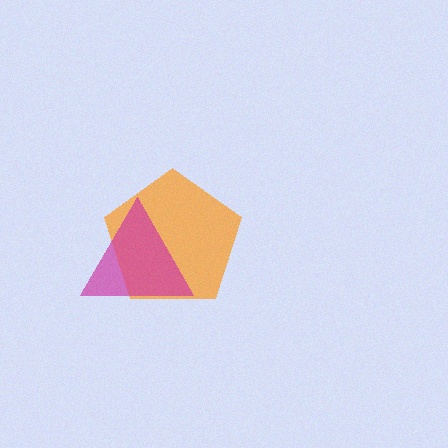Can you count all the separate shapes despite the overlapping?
Yes, there are 2 separate shapes.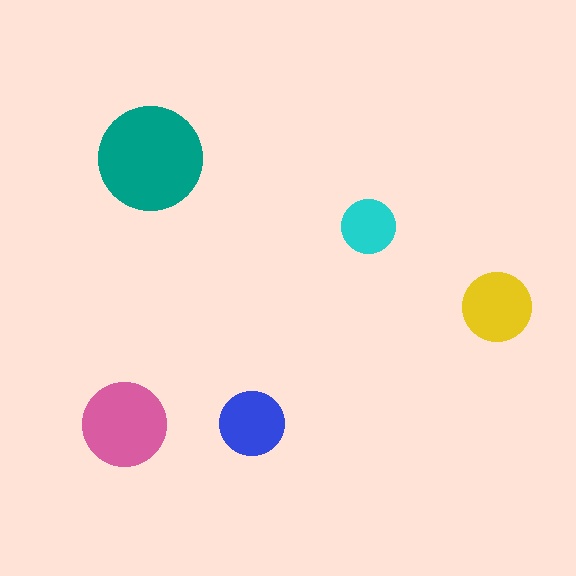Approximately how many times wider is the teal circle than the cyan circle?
About 2 times wider.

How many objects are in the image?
There are 5 objects in the image.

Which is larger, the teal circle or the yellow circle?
The teal one.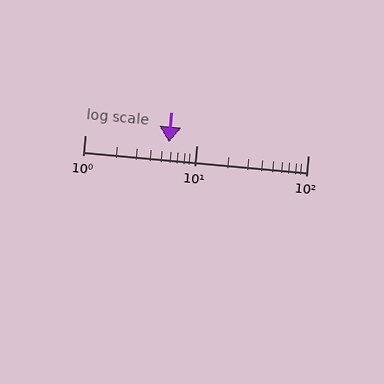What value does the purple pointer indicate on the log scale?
The pointer indicates approximately 5.7.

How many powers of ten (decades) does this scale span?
The scale spans 2 decades, from 1 to 100.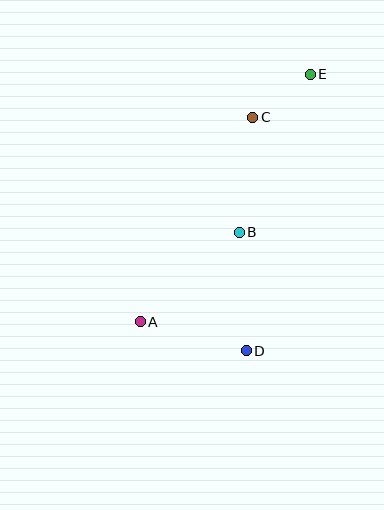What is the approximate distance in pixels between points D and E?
The distance between D and E is approximately 284 pixels.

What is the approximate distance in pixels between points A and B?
The distance between A and B is approximately 133 pixels.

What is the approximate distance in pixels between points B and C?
The distance between B and C is approximately 116 pixels.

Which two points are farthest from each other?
Points A and E are farthest from each other.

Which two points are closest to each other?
Points C and E are closest to each other.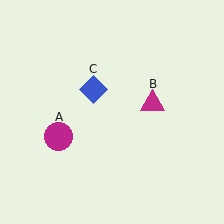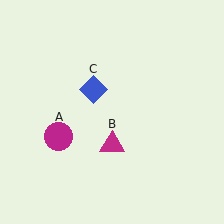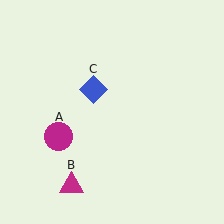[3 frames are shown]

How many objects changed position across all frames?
1 object changed position: magenta triangle (object B).